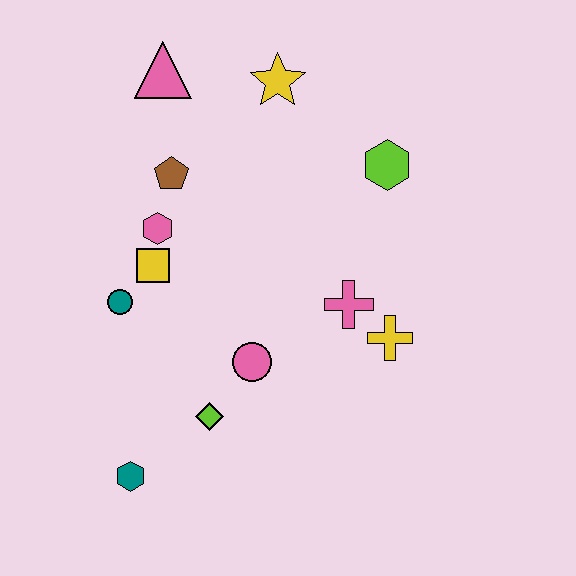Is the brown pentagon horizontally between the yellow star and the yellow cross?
No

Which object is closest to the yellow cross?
The pink cross is closest to the yellow cross.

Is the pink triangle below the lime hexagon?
No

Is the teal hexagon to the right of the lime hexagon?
No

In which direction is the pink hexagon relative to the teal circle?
The pink hexagon is above the teal circle.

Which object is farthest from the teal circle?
The lime hexagon is farthest from the teal circle.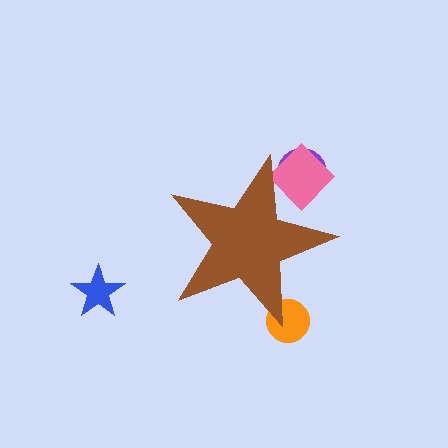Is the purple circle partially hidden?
Yes, the purple circle is partially hidden behind the brown star.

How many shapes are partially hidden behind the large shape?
3 shapes are partially hidden.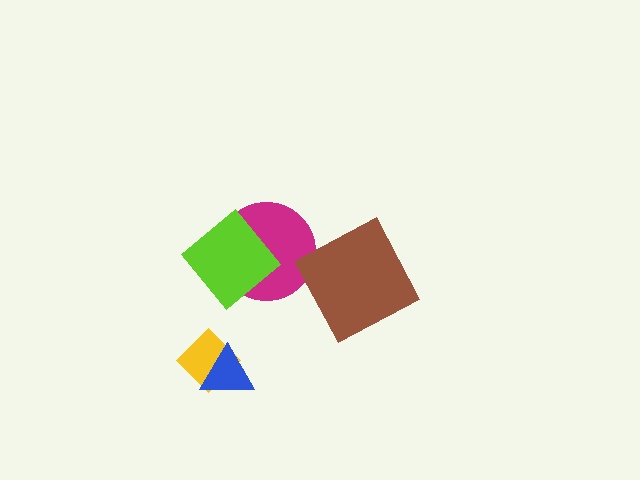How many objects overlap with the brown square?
0 objects overlap with the brown square.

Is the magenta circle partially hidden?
Yes, it is partially covered by another shape.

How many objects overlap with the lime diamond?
1 object overlaps with the lime diamond.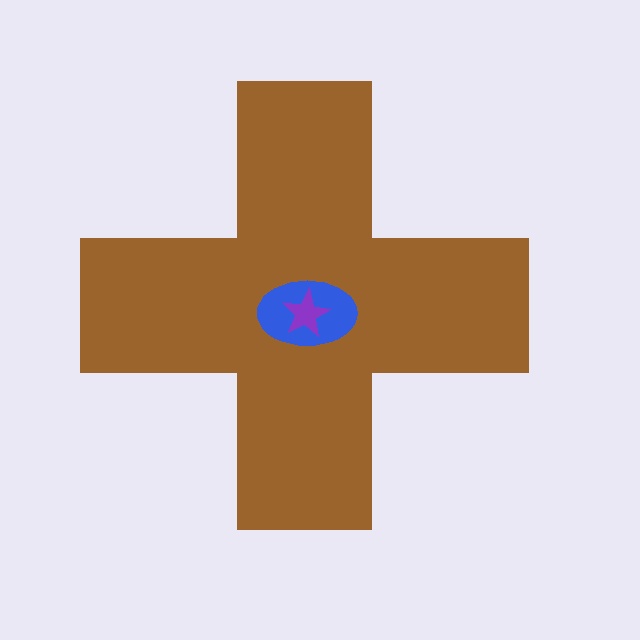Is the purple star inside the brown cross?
Yes.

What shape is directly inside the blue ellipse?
The purple star.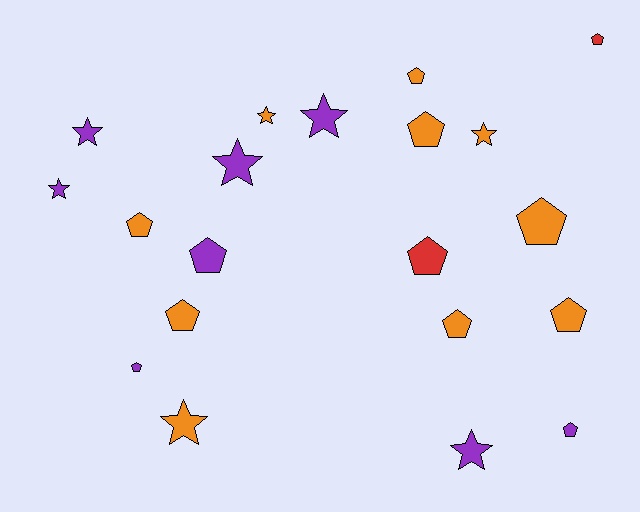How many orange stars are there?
There are 3 orange stars.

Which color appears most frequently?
Orange, with 10 objects.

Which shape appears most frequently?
Pentagon, with 12 objects.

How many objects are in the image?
There are 20 objects.